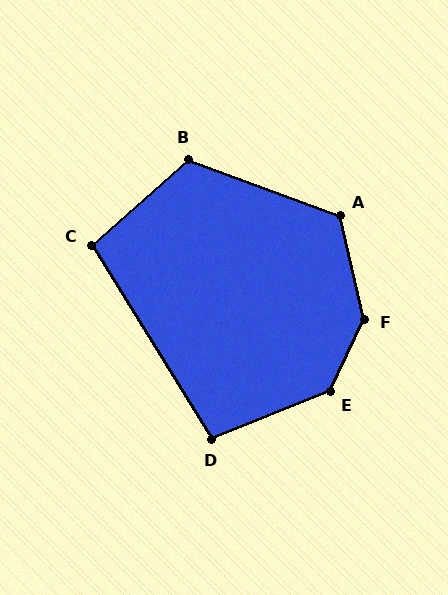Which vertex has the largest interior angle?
F, at approximately 142 degrees.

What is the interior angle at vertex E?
Approximately 137 degrees (obtuse).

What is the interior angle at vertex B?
Approximately 118 degrees (obtuse).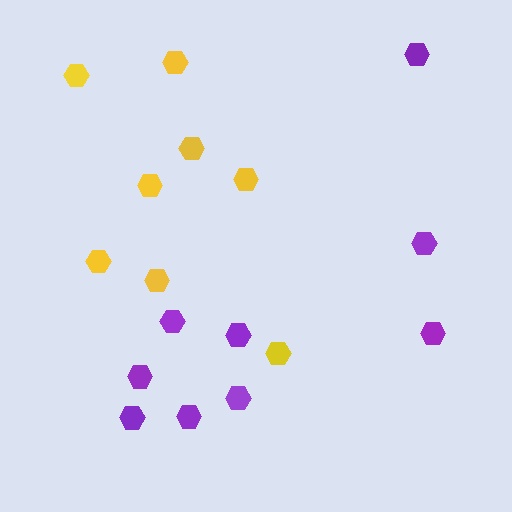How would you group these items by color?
There are 2 groups: one group of yellow hexagons (8) and one group of purple hexagons (9).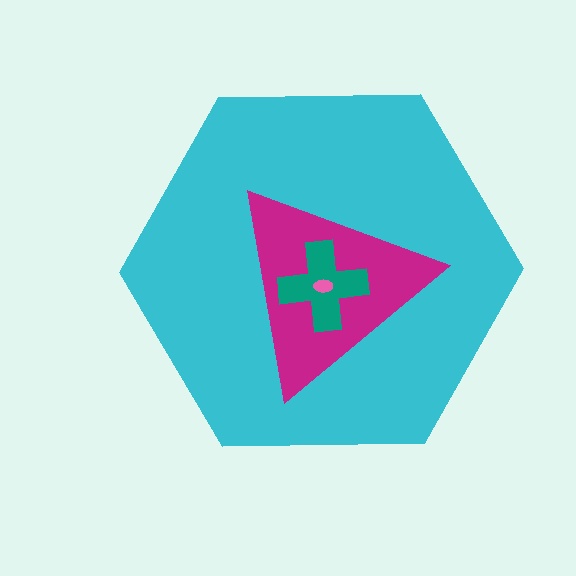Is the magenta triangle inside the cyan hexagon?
Yes.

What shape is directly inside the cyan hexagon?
The magenta triangle.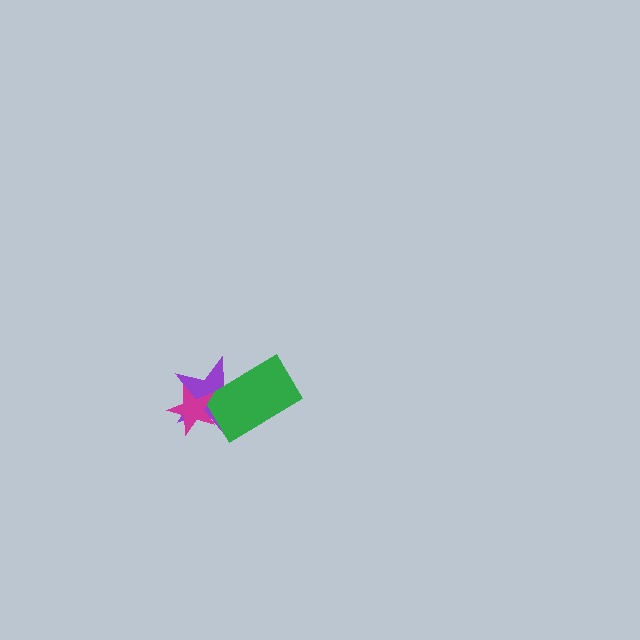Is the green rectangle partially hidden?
Yes, it is partially covered by another shape.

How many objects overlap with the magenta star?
2 objects overlap with the magenta star.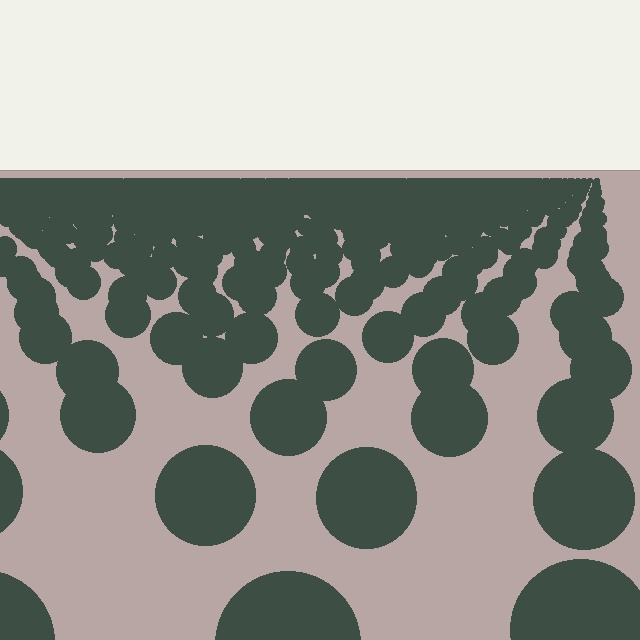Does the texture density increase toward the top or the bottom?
Density increases toward the top.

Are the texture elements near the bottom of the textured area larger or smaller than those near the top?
Larger. Near the bottom, elements are closer to the viewer and appear at a bigger on-screen size.